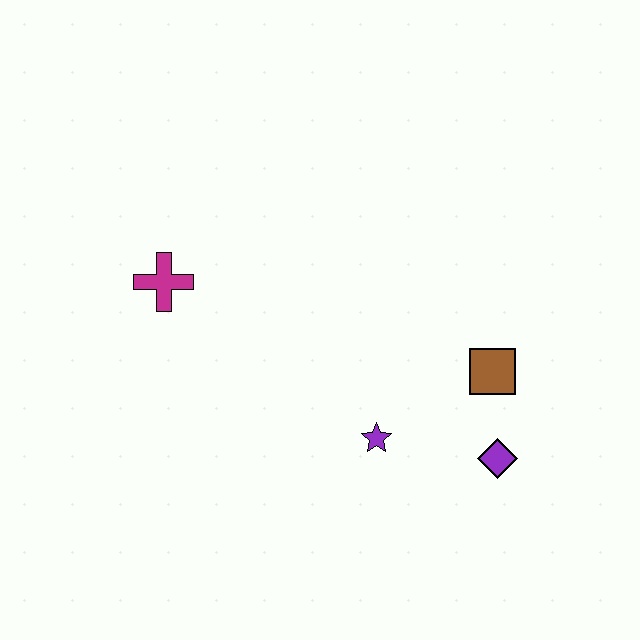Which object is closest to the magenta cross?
The purple star is closest to the magenta cross.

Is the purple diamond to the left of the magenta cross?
No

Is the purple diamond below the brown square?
Yes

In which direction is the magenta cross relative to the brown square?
The magenta cross is to the left of the brown square.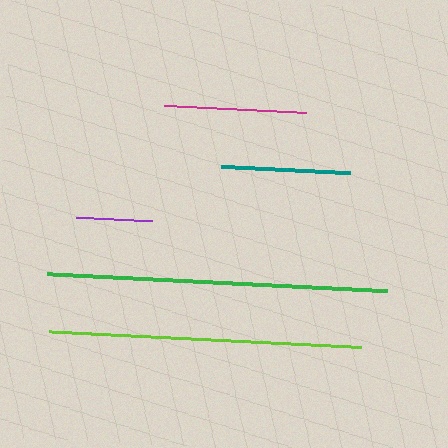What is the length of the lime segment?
The lime segment is approximately 312 pixels long.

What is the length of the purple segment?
The purple segment is approximately 76 pixels long.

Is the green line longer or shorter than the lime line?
The green line is longer than the lime line.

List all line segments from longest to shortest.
From longest to shortest: green, lime, magenta, teal, purple.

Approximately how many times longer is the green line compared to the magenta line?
The green line is approximately 2.4 times the length of the magenta line.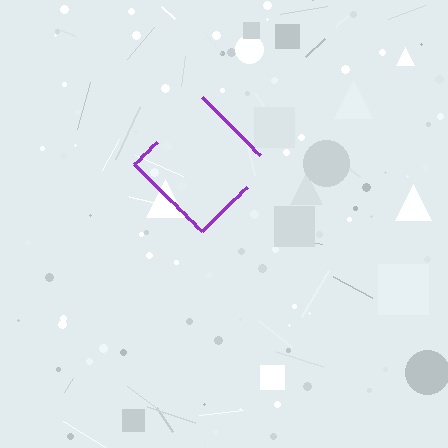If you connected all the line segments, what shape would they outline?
They would outline a diamond.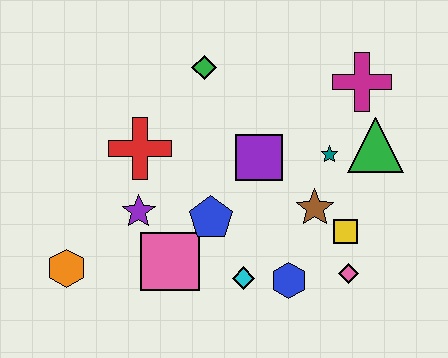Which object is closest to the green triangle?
The teal star is closest to the green triangle.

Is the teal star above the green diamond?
No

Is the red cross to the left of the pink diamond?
Yes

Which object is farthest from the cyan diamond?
The magenta cross is farthest from the cyan diamond.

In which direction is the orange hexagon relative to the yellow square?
The orange hexagon is to the left of the yellow square.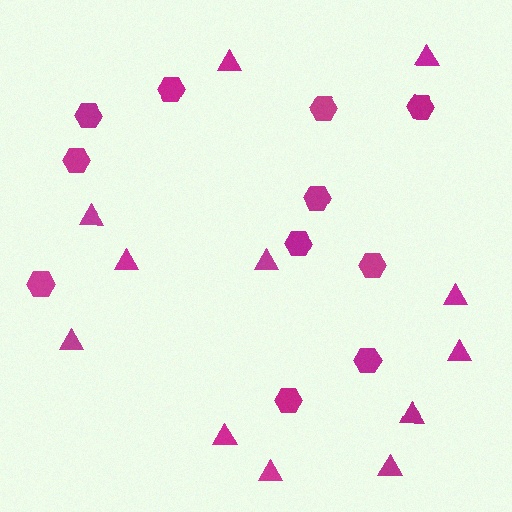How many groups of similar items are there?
There are 2 groups: one group of triangles (12) and one group of hexagons (11).